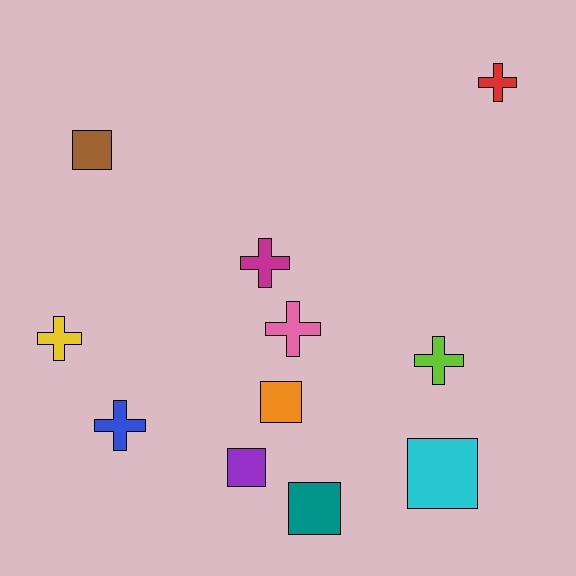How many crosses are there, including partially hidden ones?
There are 6 crosses.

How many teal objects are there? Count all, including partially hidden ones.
There is 1 teal object.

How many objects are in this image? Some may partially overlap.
There are 11 objects.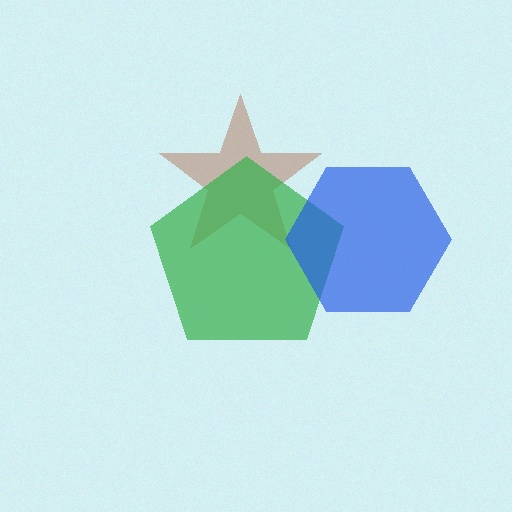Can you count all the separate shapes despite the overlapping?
Yes, there are 3 separate shapes.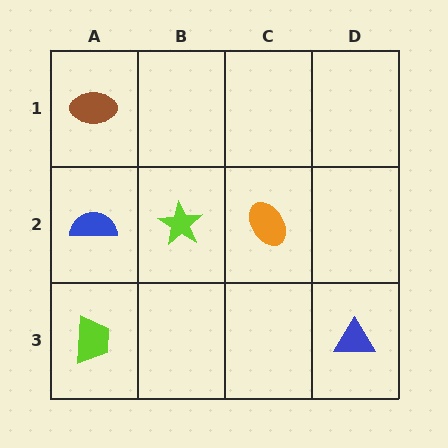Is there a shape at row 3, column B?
No, that cell is empty.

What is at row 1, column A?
A brown ellipse.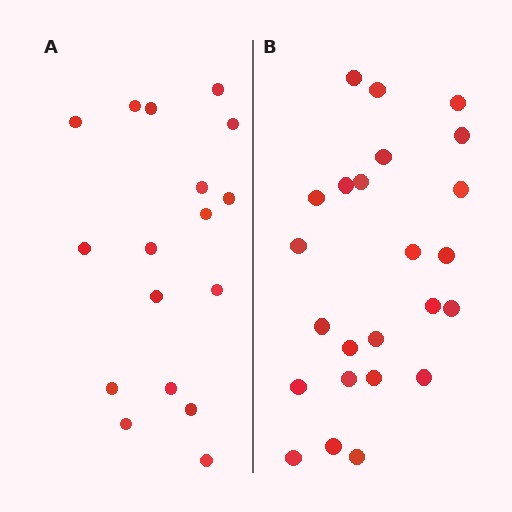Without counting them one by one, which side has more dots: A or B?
Region B (the right region) has more dots.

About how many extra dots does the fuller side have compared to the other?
Region B has roughly 8 or so more dots than region A.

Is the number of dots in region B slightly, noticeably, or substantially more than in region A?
Region B has noticeably more, but not dramatically so. The ratio is roughly 1.4 to 1.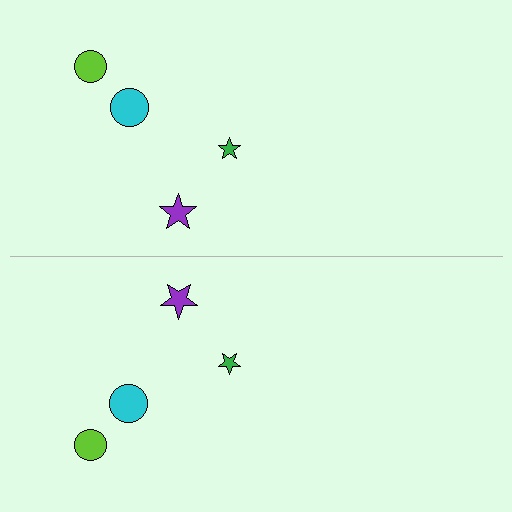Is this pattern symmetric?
Yes, this pattern has bilateral (reflection) symmetry.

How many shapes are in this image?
There are 8 shapes in this image.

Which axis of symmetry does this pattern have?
The pattern has a horizontal axis of symmetry running through the center of the image.